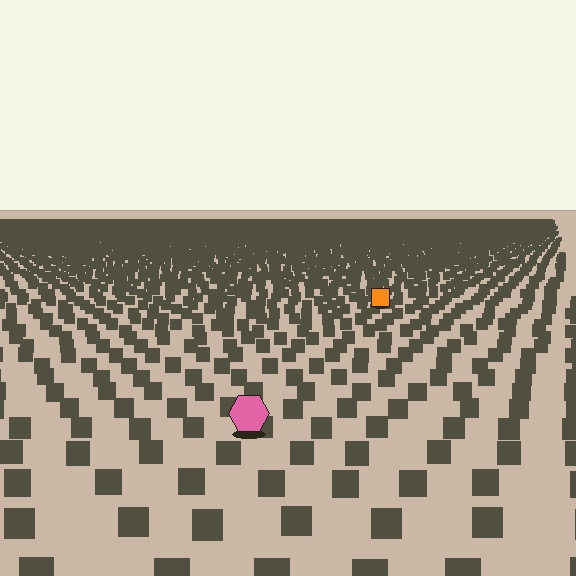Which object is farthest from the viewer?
The orange square is farthest from the viewer. It appears smaller and the ground texture around it is denser.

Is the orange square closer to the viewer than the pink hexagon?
No. The pink hexagon is closer — you can tell from the texture gradient: the ground texture is coarser near it.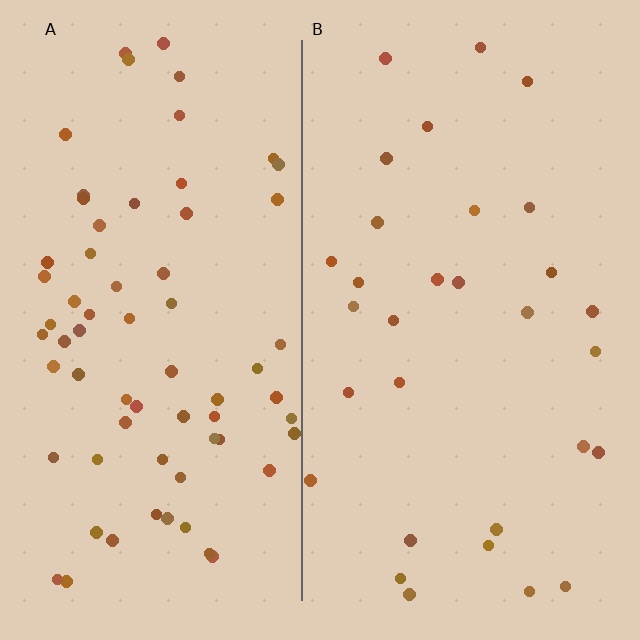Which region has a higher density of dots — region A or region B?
A (the left).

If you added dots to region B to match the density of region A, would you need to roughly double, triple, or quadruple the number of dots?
Approximately double.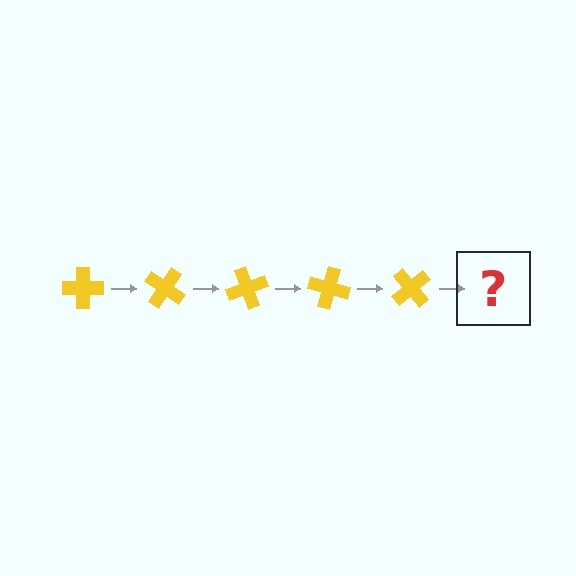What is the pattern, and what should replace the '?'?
The pattern is that the cross rotates 35 degrees each step. The '?' should be a yellow cross rotated 175 degrees.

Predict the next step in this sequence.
The next step is a yellow cross rotated 175 degrees.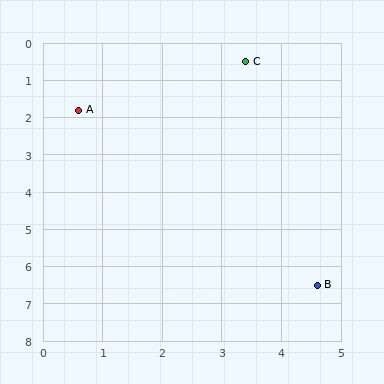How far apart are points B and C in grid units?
Points B and C are about 6.1 grid units apart.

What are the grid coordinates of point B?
Point B is at approximately (4.6, 6.5).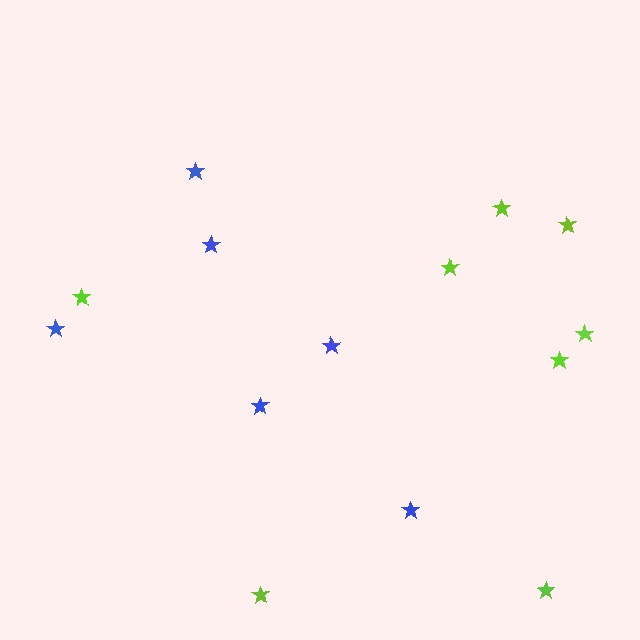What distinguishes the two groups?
There are 2 groups: one group of lime stars (8) and one group of blue stars (6).